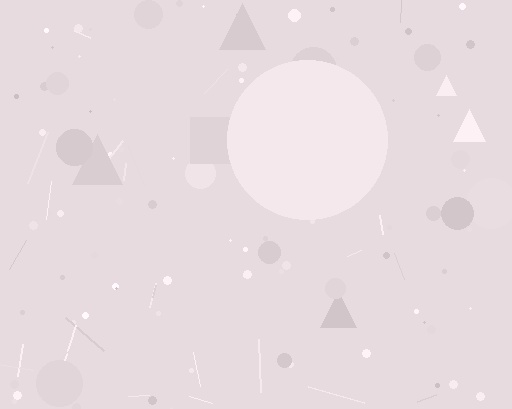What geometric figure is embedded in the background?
A circle is embedded in the background.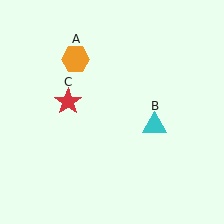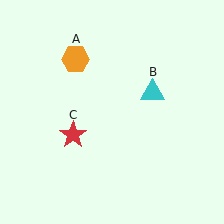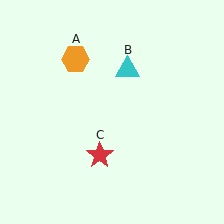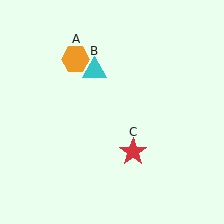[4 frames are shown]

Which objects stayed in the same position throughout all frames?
Orange hexagon (object A) remained stationary.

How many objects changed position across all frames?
2 objects changed position: cyan triangle (object B), red star (object C).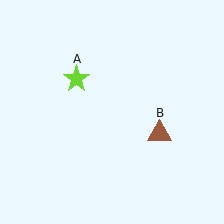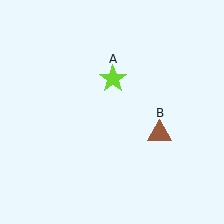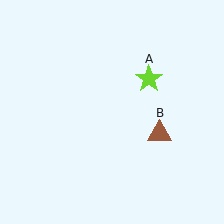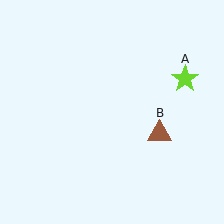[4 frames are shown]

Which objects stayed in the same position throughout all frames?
Brown triangle (object B) remained stationary.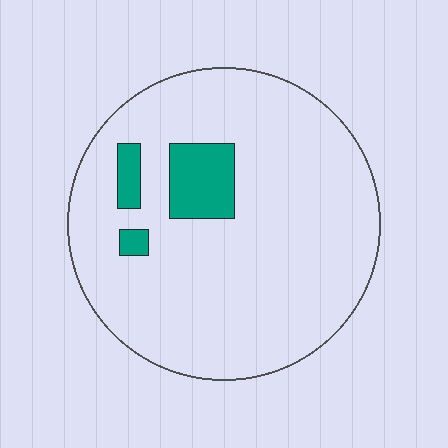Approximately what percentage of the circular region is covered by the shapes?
Approximately 10%.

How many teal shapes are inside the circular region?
3.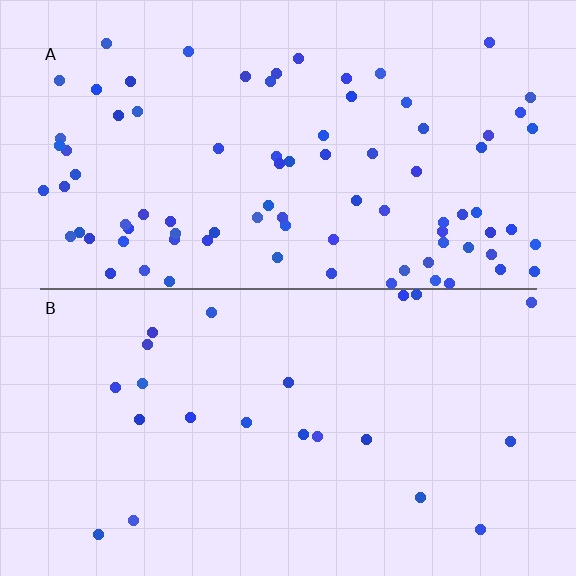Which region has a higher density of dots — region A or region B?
A (the top).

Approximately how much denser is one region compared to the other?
Approximately 3.8× — region A over region B.